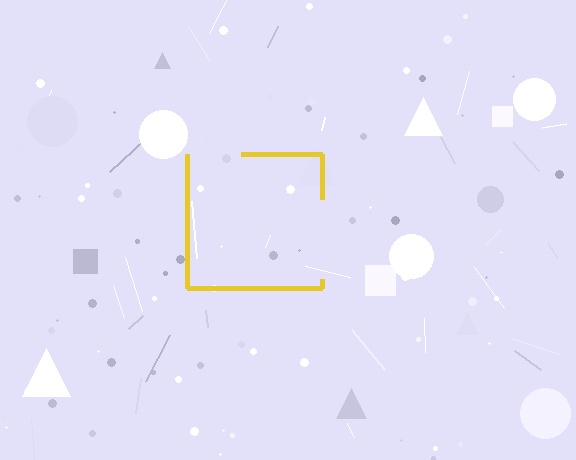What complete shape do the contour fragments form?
The contour fragments form a square.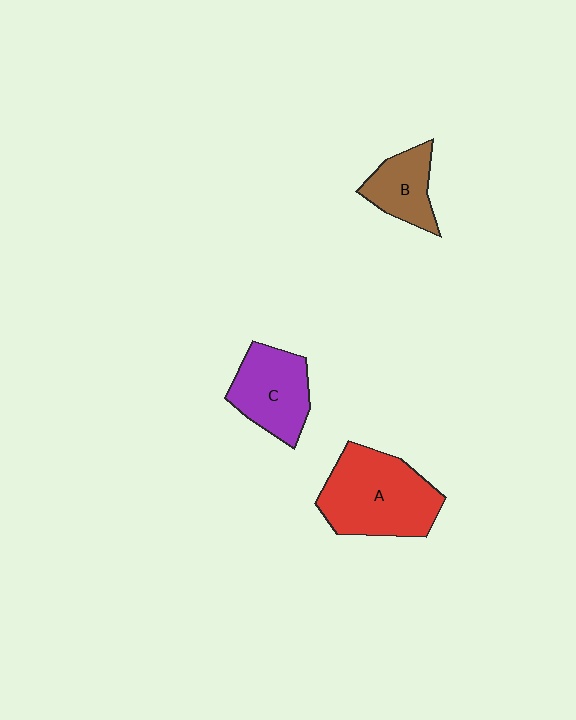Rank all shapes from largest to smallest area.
From largest to smallest: A (red), C (purple), B (brown).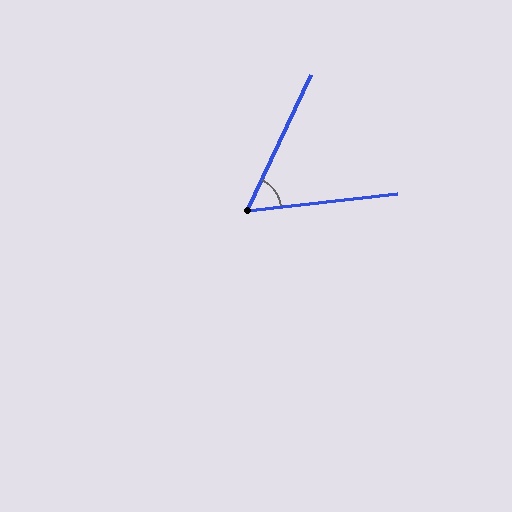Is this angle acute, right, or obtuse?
It is acute.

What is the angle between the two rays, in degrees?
Approximately 59 degrees.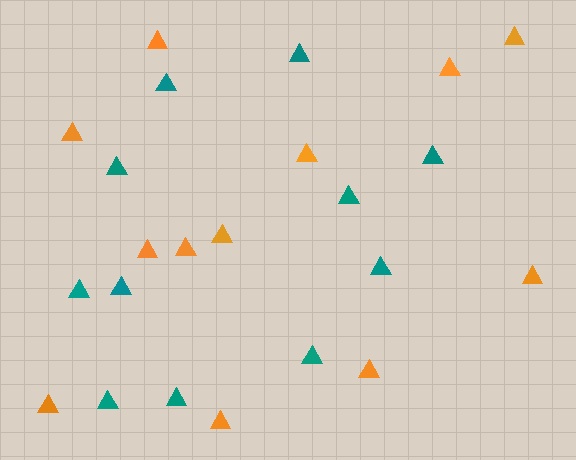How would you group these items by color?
There are 2 groups: one group of orange triangles (12) and one group of teal triangles (11).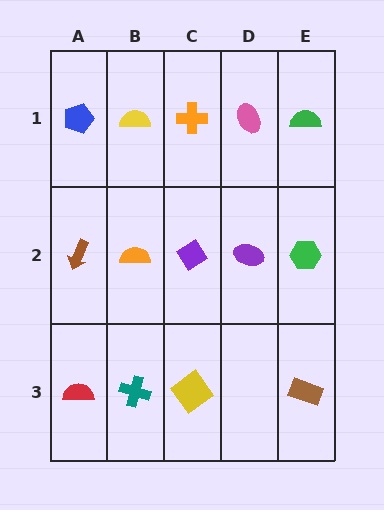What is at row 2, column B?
An orange semicircle.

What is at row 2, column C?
A purple diamond.